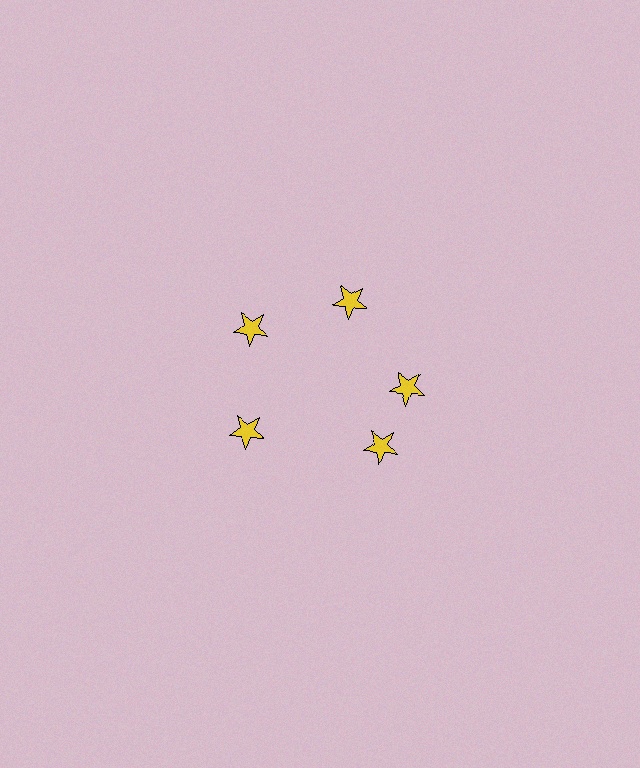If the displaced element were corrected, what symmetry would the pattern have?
It would have 5-fold rotational symmetry — the pattern would map onto itself every 72 degrees.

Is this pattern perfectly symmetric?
No. The 5 yellow stars are arranged in a ring, but one element near the 5 o'clock position is rotated out of alignment along the ring, breaking the 5-fold rotational symmetry.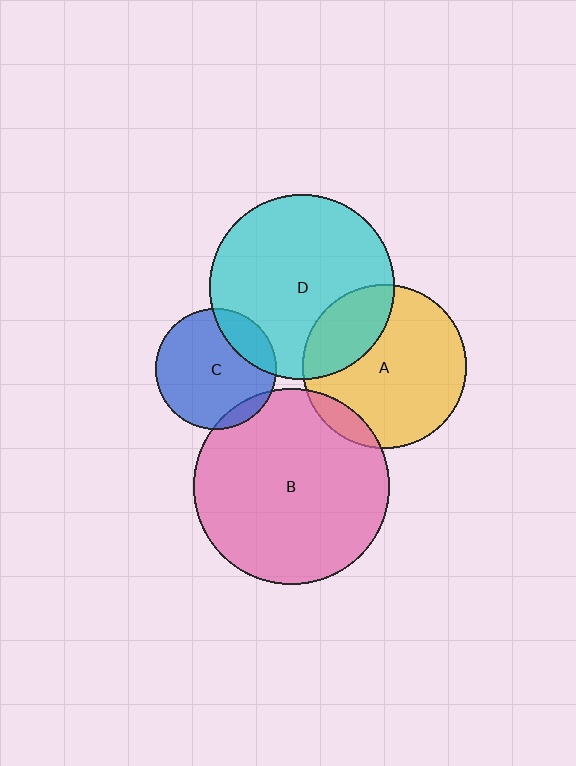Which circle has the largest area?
Circle B (pink).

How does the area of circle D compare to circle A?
Approximately 1.3 times.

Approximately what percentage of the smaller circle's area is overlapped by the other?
Approximately 20%.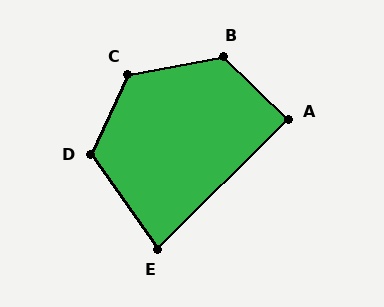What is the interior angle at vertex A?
Approximately 89 degrees (approximately right).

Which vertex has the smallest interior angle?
E, at approximately 81 degrees.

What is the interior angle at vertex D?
Approximately 119 degrees (obtuse).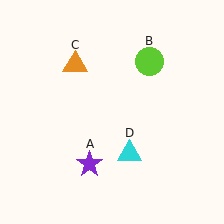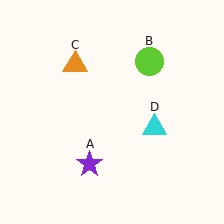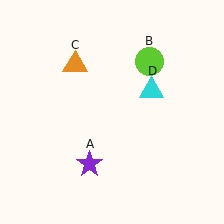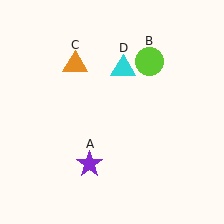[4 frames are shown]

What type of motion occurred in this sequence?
The cyan triangle (object D) rotated counterclockwise around the center of the scene.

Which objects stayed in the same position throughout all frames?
Purple star (object A) and lime circle (object B) and orange triangle (object C) remained stationary.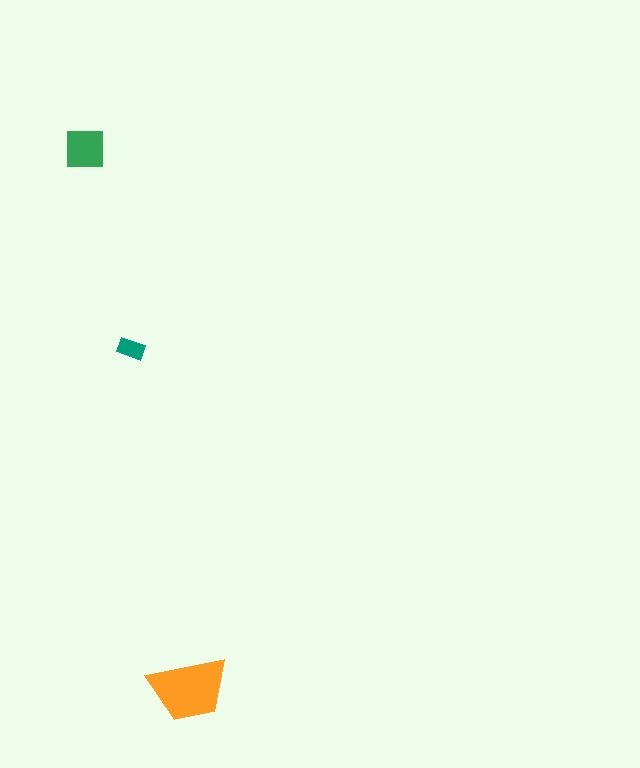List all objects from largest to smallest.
The orange trapezoid, the green square, the teal rectangle.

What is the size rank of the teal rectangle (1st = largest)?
3rd.